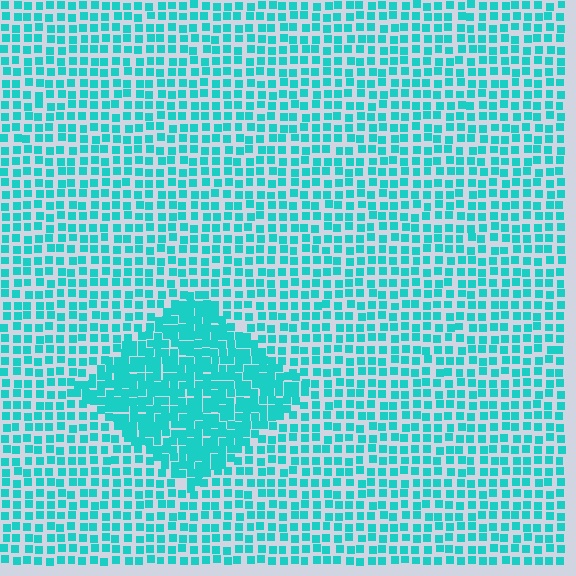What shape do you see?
I see a diamond.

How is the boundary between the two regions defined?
The boundary is defined by a change in element density (approximately 1.9x ratio). All elements are the same color, size, and shape.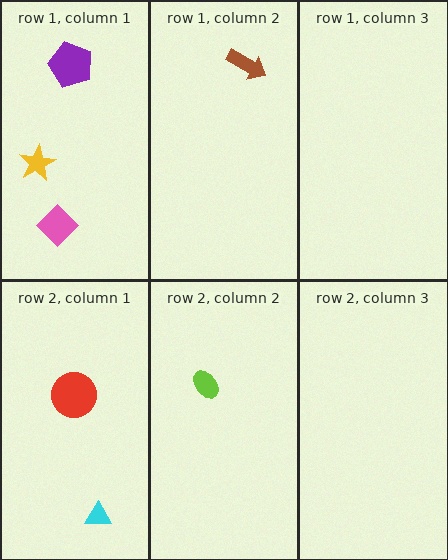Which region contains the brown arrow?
The row 1, column 2 region.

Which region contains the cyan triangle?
The row 2, column 1 region.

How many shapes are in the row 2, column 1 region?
2.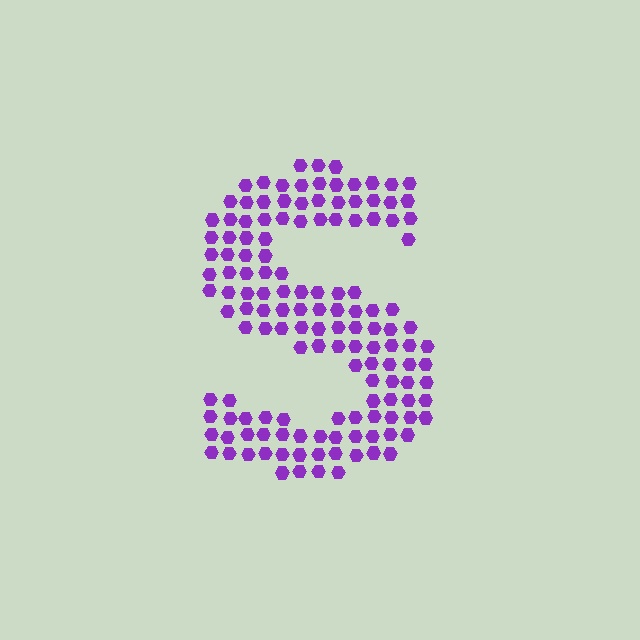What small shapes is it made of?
It is made of small hexagons.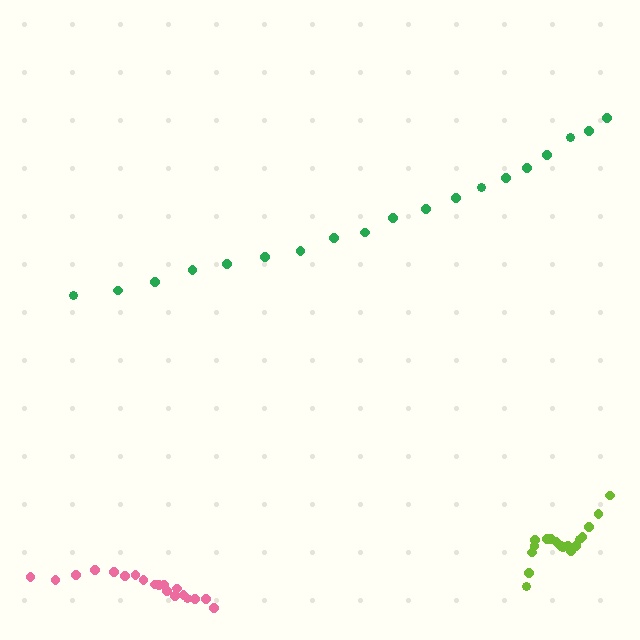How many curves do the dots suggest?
There are 3 distinct paths.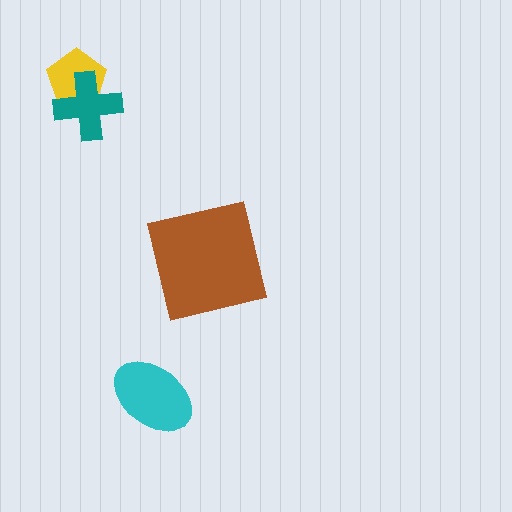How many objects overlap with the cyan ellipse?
0 objects overlap with the cyan ellipse.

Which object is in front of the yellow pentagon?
The teal cross is in front of the yellow pentagon.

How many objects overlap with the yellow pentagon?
1 object overlaps with the yellow pentagon.